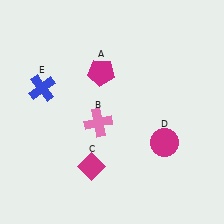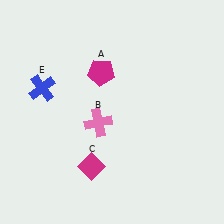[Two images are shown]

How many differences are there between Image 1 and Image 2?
There is 1 difference between the two images.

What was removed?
The magenta circle (D) was removed in Image 2.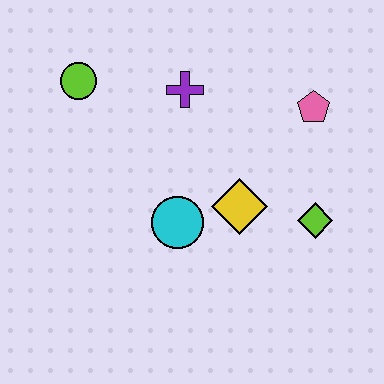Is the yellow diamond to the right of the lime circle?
Yes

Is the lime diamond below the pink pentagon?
Yes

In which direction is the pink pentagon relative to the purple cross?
The pink pentagon is to the right of the purple cross.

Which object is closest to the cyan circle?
The yellow diamond is closest to the cyan circle.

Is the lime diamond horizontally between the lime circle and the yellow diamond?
No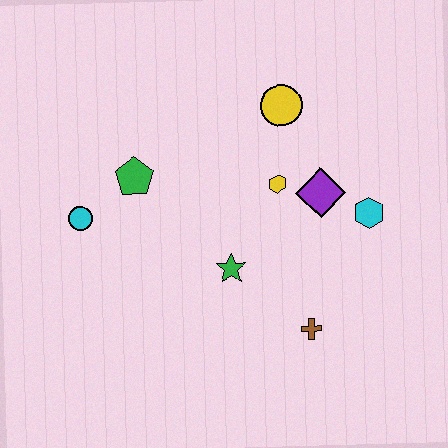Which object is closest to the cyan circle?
The green pentagon is closest to the cyan circle.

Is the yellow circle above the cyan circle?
Yes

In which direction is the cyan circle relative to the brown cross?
The cyan circle is to the left of the brown cross.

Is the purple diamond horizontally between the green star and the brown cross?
No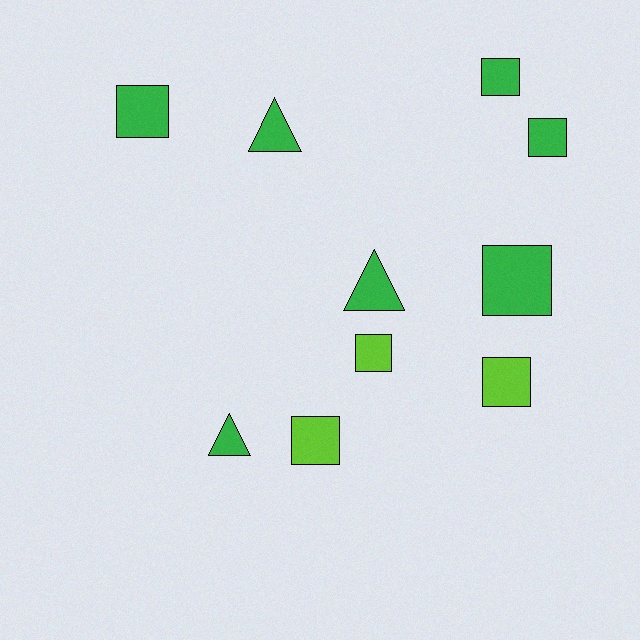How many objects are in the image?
There are 10 objects.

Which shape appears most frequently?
Square, with 7 objects.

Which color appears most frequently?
Green, with 7 objects.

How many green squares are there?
There are 4 green squares.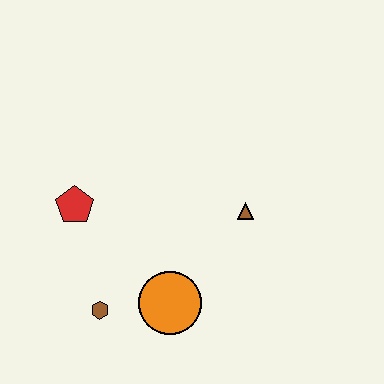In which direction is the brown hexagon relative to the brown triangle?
The brown hexagon is to the left of the brown triangle.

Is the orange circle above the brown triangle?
No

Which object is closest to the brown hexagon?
The orange circle is closest to the brown hexagon.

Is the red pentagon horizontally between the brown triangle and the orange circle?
No